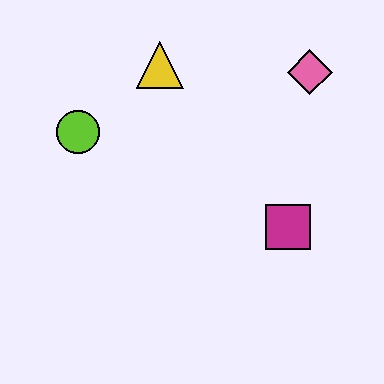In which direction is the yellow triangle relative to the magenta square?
The yellow triangle is above the magenta square.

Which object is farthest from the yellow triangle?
The magenta square is farthest from the yellow triangle.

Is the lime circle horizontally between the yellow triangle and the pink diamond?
No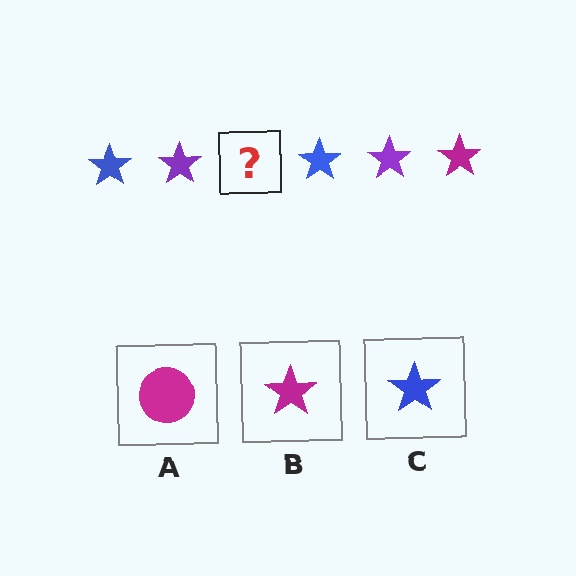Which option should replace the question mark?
Option B.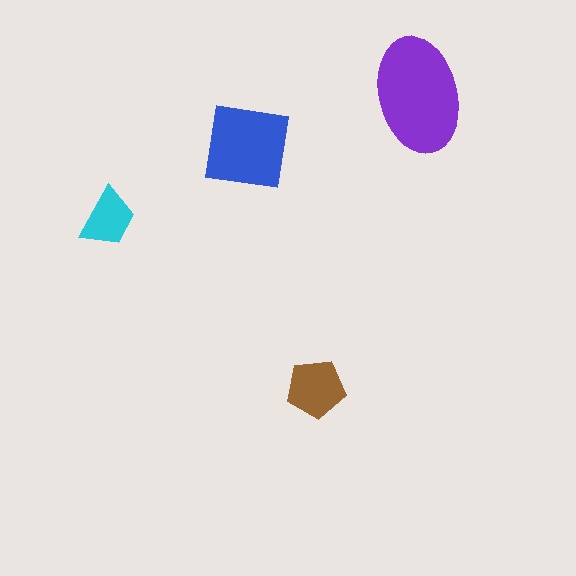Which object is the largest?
The purple ellipse.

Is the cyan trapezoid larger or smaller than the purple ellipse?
Smaller.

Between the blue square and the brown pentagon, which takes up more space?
The blue square.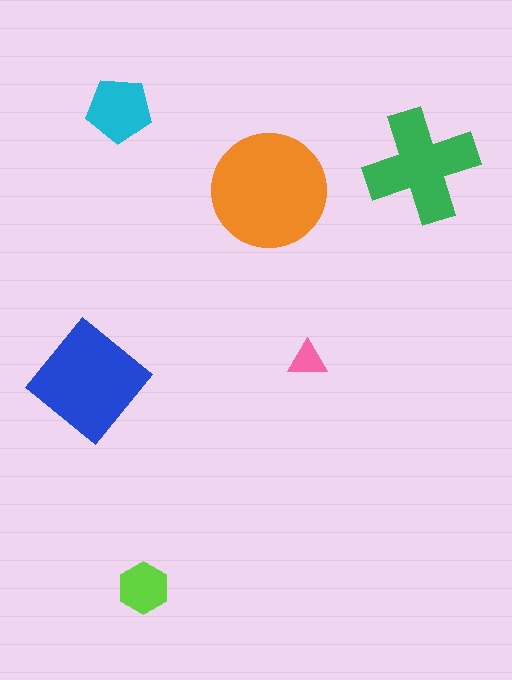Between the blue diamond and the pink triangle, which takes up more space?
The blue diamond.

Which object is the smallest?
The pink triangle.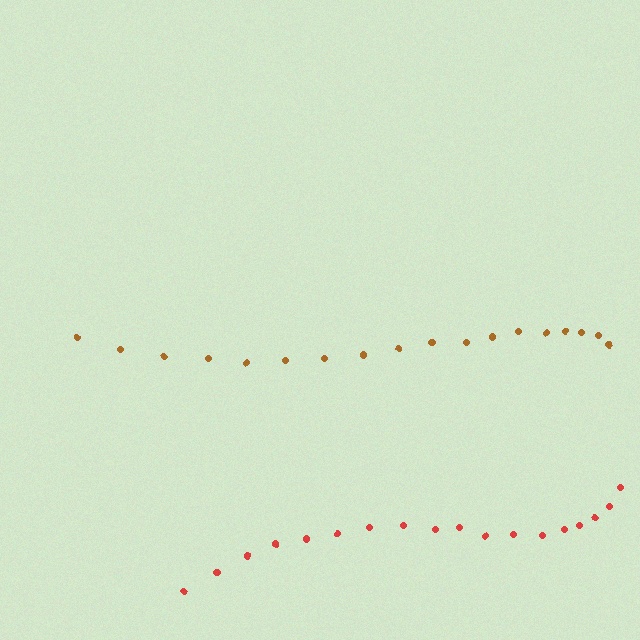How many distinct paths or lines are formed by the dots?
There are 2 distinct paths.